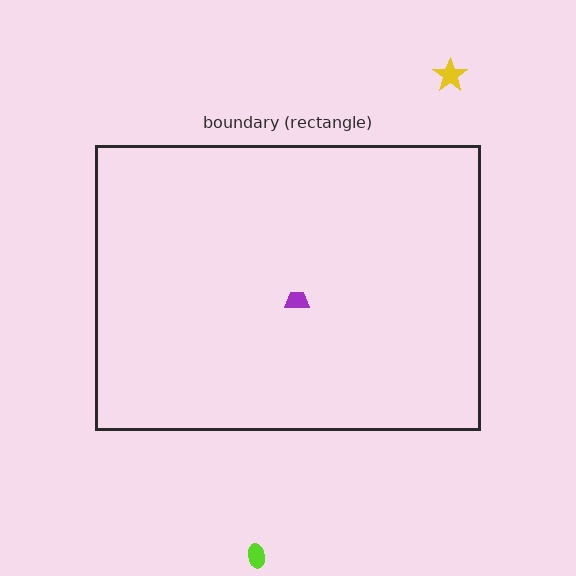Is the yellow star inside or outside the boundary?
Outside.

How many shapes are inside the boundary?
1 inside, 2 outside.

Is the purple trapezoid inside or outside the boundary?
Inside.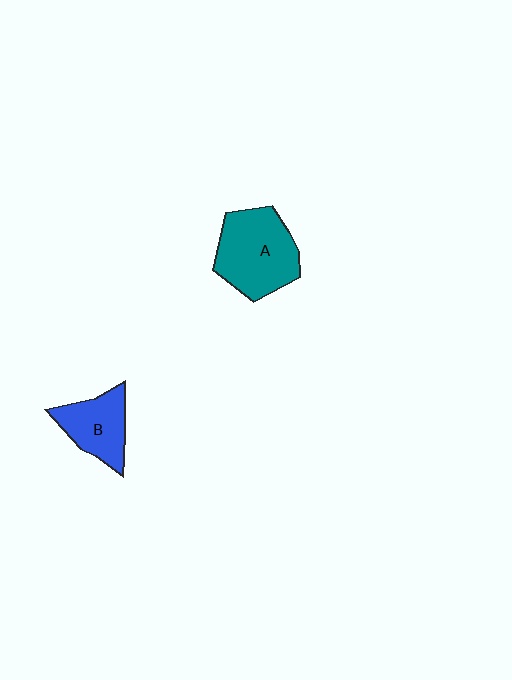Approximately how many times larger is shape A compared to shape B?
Approximately 1.5 times.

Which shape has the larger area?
Shape A (teal).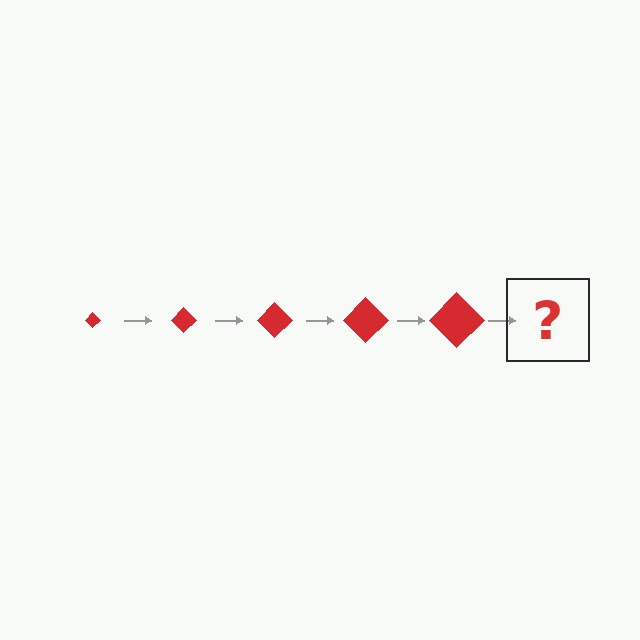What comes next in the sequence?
The next element should be a red diamond, larger than the previous one.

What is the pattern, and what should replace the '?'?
The pattern is that the diamond gets progressively larger each step. The '?' should be a red diamond, larger than the previous one.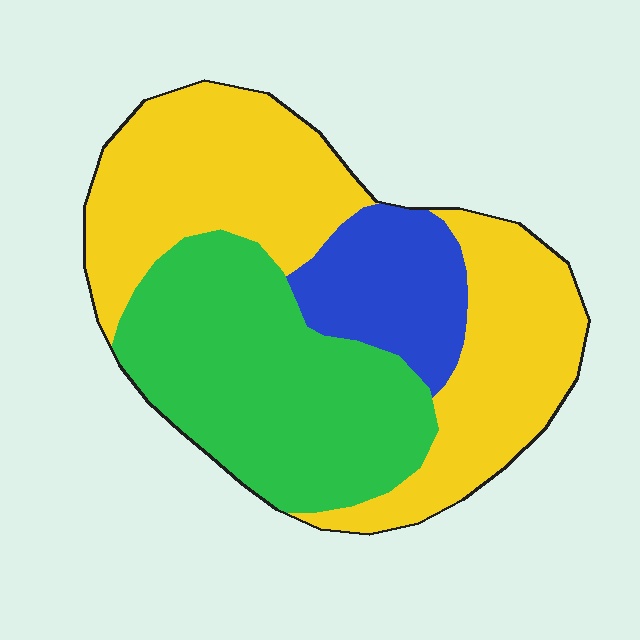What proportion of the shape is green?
Green covers around 35% of the shape.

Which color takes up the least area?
Blue, at roughly 15%.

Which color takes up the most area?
Yellow, at roughly 50%.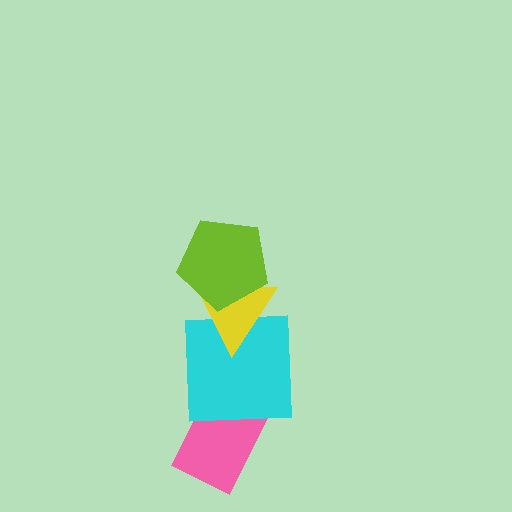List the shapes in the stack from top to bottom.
From top to bottom: the lime pentagon, the yellow triangle, the cyan square, the pink rectangle.